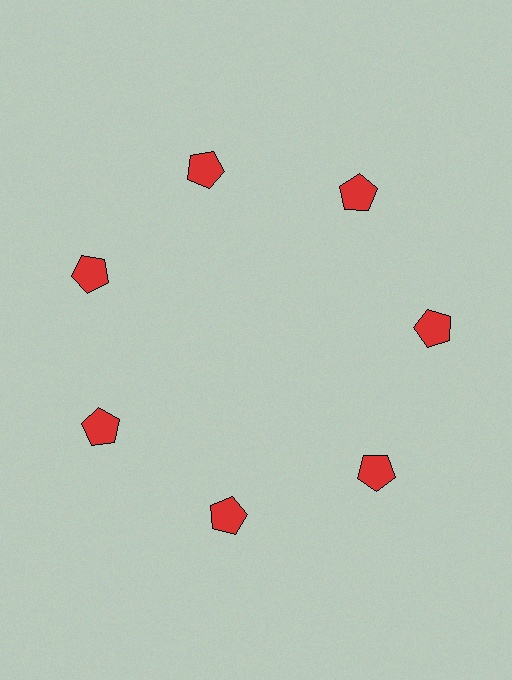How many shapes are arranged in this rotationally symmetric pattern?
There are 7 shapes, arranged in 7 groups of 1.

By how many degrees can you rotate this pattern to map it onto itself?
The pattern maps onto itself every 51 degrees of rotation.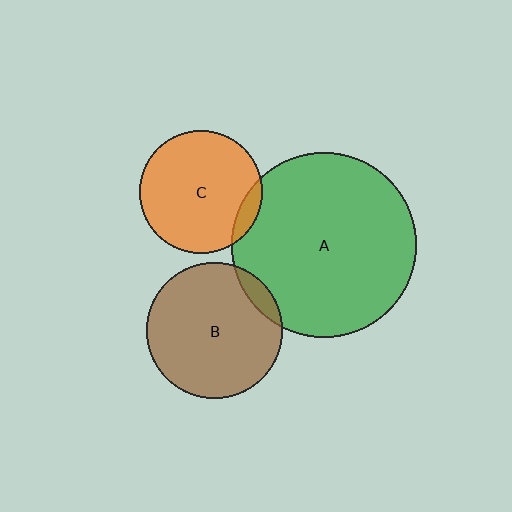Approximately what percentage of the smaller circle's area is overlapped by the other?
Approximately 10%.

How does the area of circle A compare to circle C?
Approximately 2.3 times.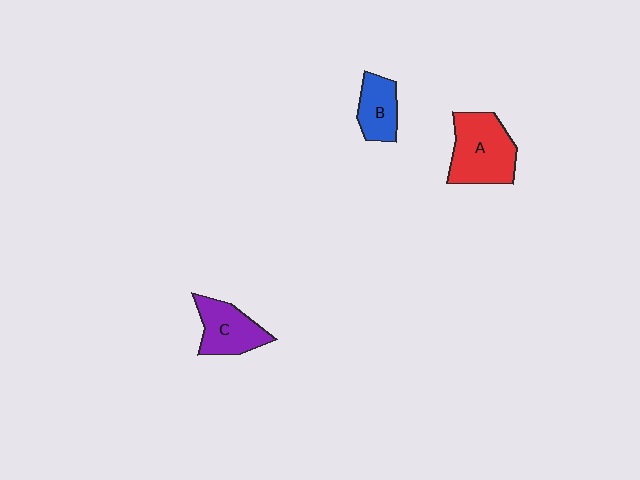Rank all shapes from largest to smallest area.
From largest to smallest: A (red), C (purple), B (blue).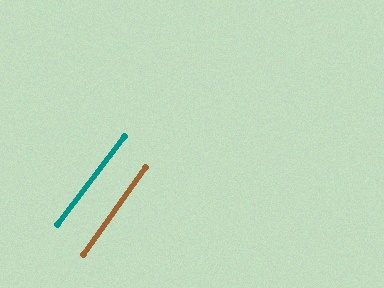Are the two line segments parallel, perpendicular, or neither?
Parallel — their directions differ by only 1.7°.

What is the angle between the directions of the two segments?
Approximately 2 degrees.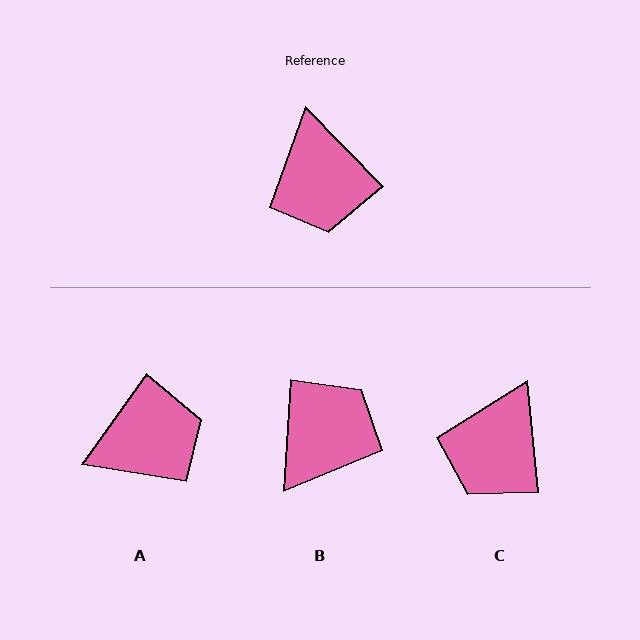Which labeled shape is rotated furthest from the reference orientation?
B, about 132 degrees away.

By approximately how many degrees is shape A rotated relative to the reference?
Approximately 100 degrees counter-clockwise.